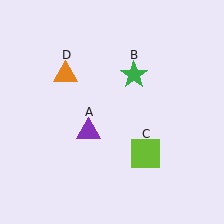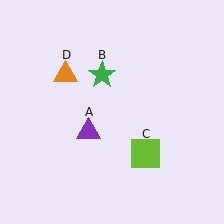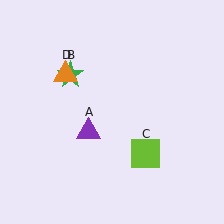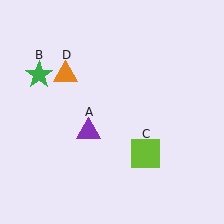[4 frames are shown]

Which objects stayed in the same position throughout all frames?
Purple triangle (object A) and lime square (object C) and orange triangle (object D) remained stationary.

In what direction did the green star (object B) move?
The green star (object B) moved left.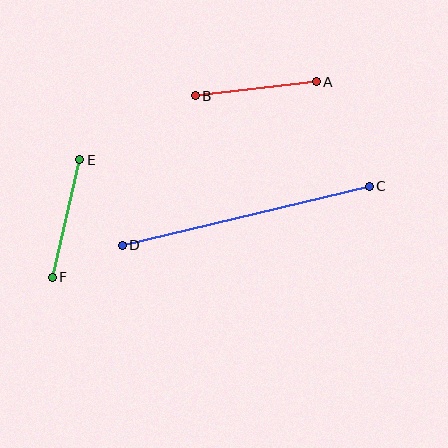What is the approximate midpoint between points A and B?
The midpoint is at approximately (256, 89) pixels.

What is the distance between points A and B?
The distance is approximately 122 pixels.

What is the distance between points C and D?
The distance is approximately 254 pixels.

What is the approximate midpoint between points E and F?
The midpoint is at approximately (66, 219) pixels.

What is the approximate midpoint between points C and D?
The midpoint is at approximately (246, 216) pixels.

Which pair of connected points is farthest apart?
Points C and D are farthest apart.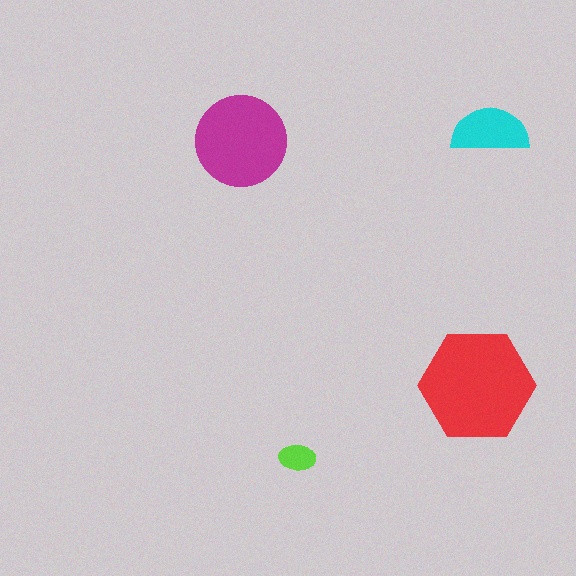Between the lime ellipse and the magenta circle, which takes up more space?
The magenta circle.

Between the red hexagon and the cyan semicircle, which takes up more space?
The red hexagon.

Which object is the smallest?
The lime ellipse.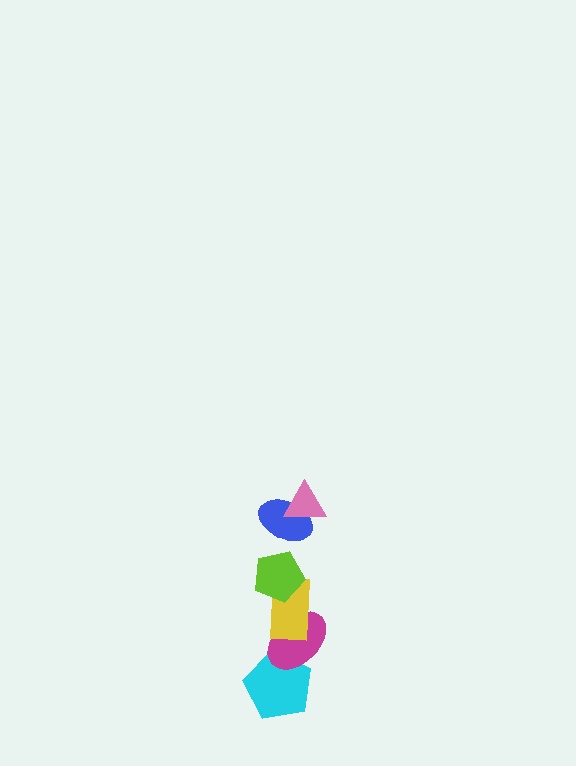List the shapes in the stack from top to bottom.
From top to bottom: the pink triangle, the blue ellipse, the lime pentagon, the yellow rectangle, the magenta ellipse, the cyan pentagon.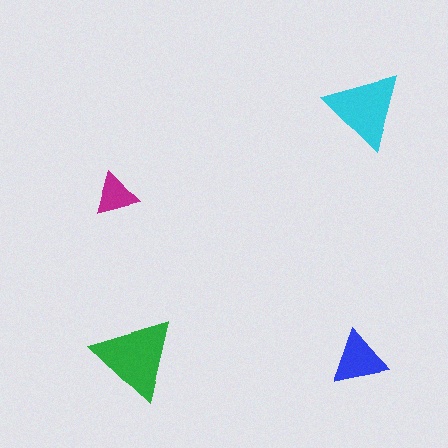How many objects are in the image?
There are 4 objects in the image.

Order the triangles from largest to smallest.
the green one, the cyan one, the blue one, the magenta one.